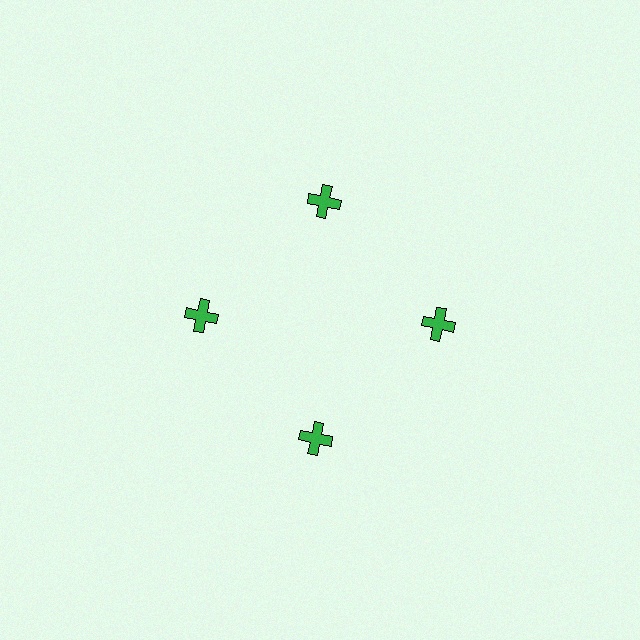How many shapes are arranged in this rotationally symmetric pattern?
There are 4 shapes, arranged in 4 groups of 1.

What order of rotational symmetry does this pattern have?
This pattern has 4-fold rotational symmetry.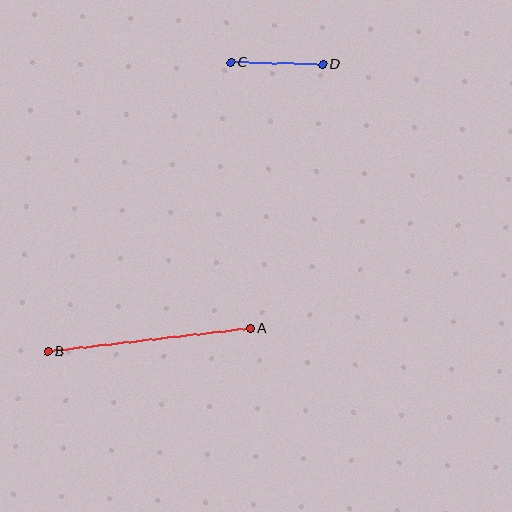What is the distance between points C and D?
The distance is approximately 92 pixels.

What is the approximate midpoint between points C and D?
The midpoint is at approximately (277, 63) pixels.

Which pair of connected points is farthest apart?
Points A and B are farthest apart.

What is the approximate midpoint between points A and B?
The midpoint is at approximately (149, 340) pixels.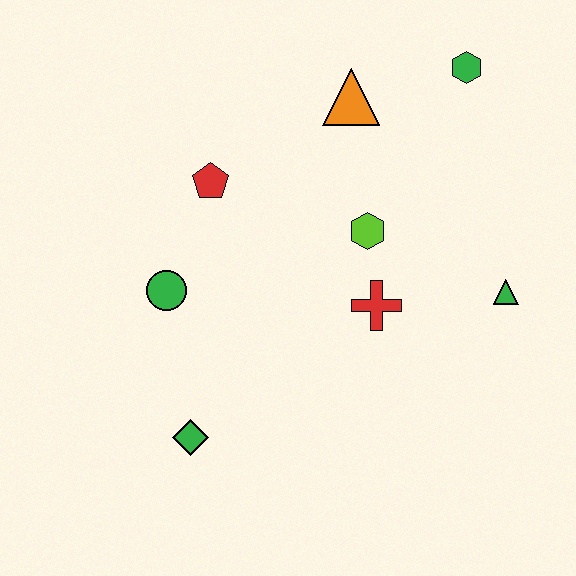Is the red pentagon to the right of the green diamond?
Yes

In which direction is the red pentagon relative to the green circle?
The red pentagon is above the green circle.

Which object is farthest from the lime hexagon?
The green diamond is farthest from the lime hexagon.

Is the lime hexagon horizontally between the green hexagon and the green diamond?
Yes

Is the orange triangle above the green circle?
Yes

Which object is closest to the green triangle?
The red cross is closest to the green triangle.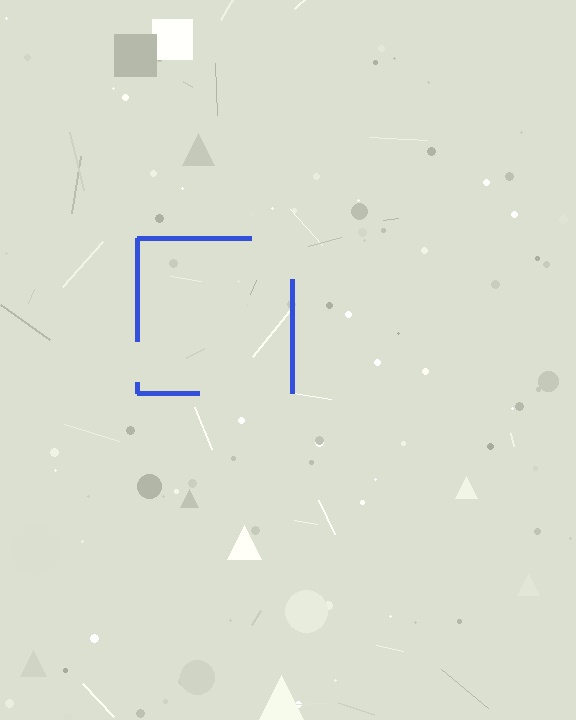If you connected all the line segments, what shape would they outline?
They would outline a square.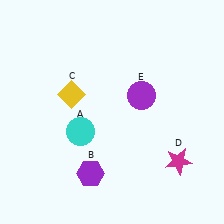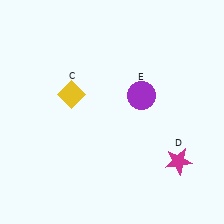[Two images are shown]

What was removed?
The cyan circle (A), the purple hexagon (B) were removed in Image 2.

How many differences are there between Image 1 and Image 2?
There are 2 differences between the two images.